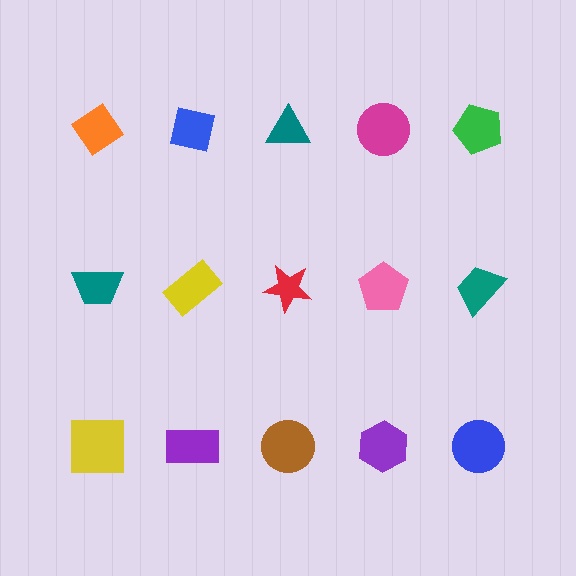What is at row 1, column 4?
A magenta circle.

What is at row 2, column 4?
A pink pentagon.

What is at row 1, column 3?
A teal triangle.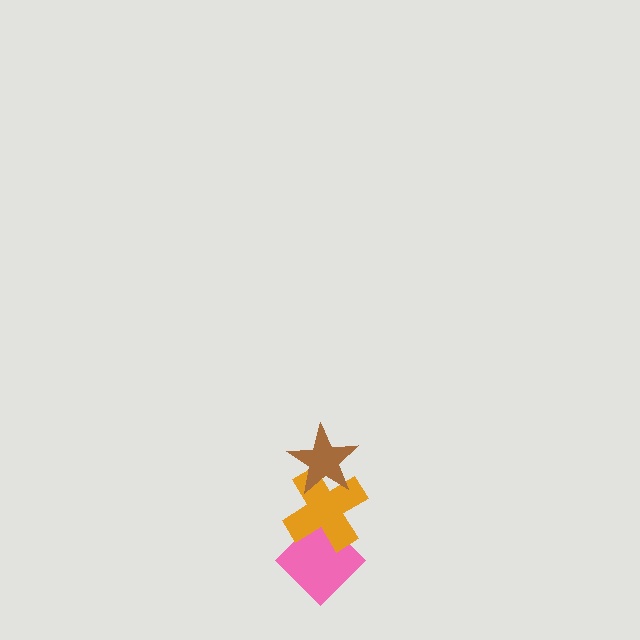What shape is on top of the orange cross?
The brown star is on top of the orange cross.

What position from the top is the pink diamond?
The pink diamond is 3rd from the top.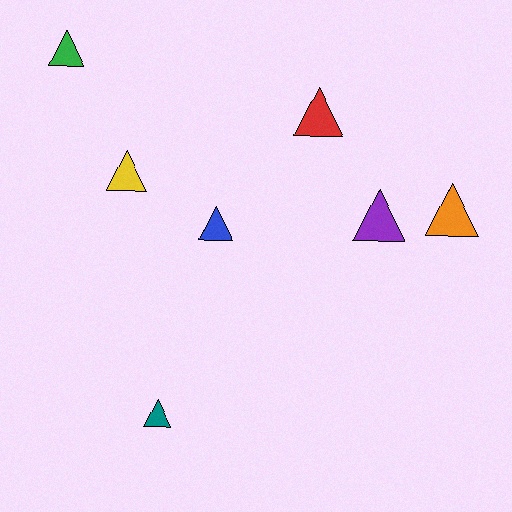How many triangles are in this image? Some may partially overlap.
There are 7 triangles.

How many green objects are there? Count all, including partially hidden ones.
There is 1 green object.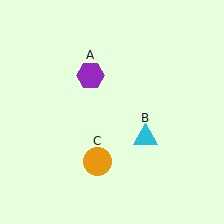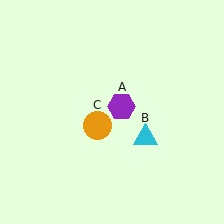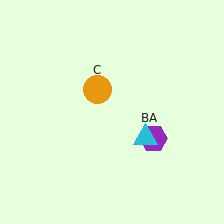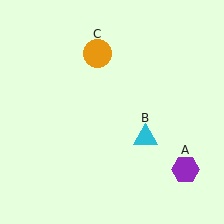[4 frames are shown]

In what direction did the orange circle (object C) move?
The orange circle (object C) moved up.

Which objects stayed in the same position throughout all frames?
Cyan triangle (object B) remained stationary.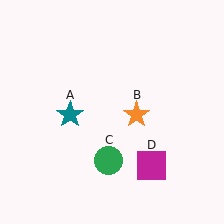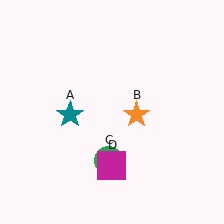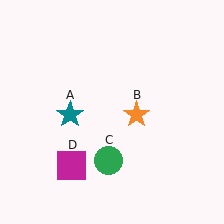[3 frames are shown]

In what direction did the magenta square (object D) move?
The magenta square (object D) moved left.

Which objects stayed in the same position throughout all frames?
Teal star (object A) and orange star (object B) and green circle (object C) remained stationary.